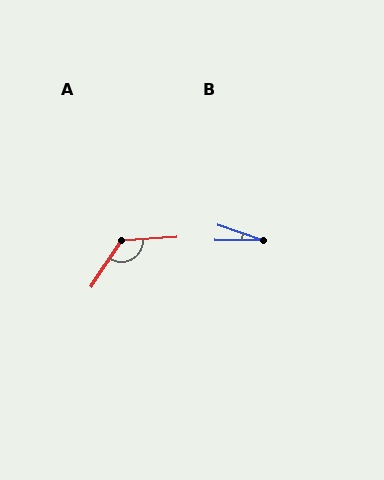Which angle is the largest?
A, at approximately 127 degrees.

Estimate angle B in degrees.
Approximately 19 degrees.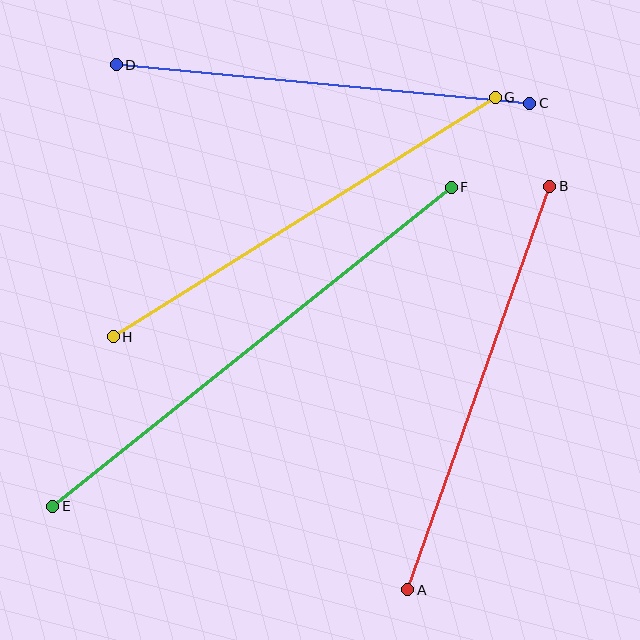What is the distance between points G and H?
The distance is approximately 451 pixels.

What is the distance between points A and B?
The distance is approximately 428 pixels.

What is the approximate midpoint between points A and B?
The midpoint is at approximately (479, 388) pixels.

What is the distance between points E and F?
The distance is approximately 511 pixels.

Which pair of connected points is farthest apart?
Points E and F are farthest apart.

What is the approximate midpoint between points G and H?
The midpoint is at approximately (304, 217) pixels.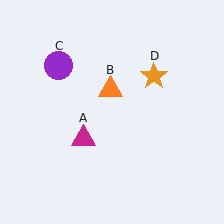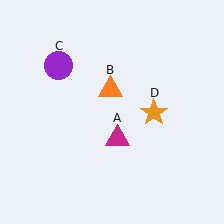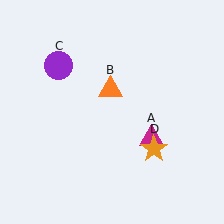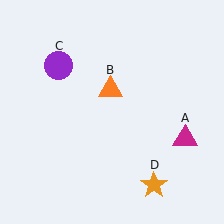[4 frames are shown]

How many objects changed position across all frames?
2 objects changed position: magenta triangle (object A), orange star (object D).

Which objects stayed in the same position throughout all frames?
Orange triangle (object B) and purple circle (object C) remained stationary.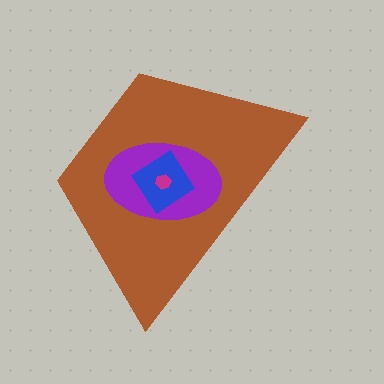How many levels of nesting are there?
4.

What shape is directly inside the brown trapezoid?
The purple ellipse.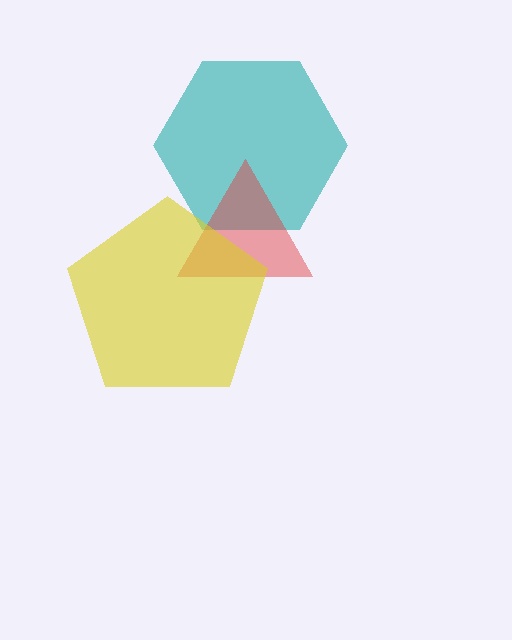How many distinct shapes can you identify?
There are 3 distinct shapes: a teal hexagon, a red triangle, a yellow pentagon.